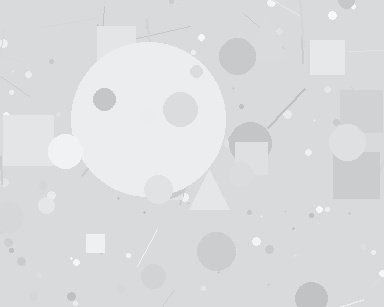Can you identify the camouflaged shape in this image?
The camouflaged shape is a circle.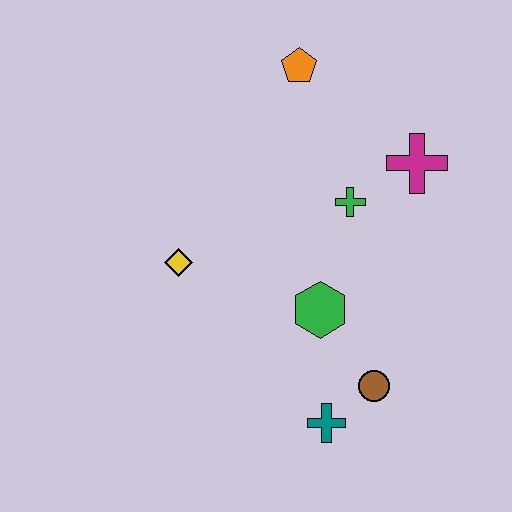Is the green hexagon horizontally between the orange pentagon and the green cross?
Yes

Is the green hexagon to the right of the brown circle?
No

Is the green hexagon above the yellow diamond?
No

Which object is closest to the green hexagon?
The brown circle is closest to the green hexagon.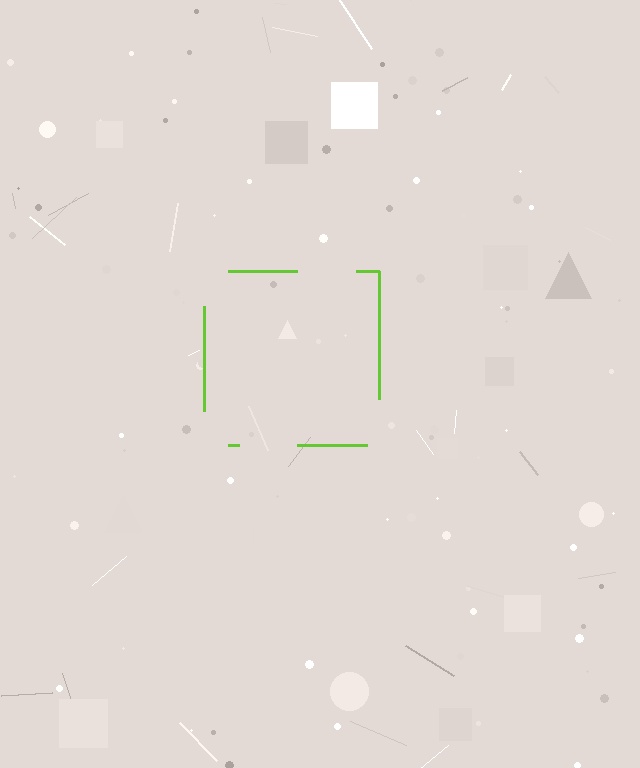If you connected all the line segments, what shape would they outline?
They would outline a square.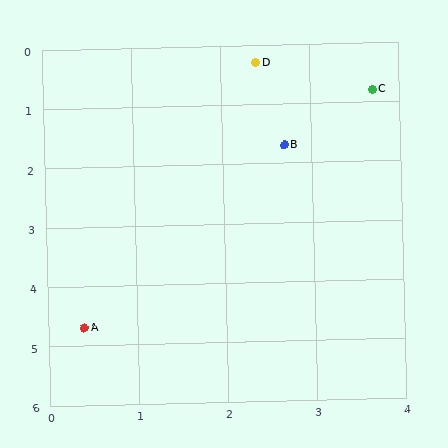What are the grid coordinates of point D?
Point D is at approximately (2.4, 0.3).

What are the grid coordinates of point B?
Point B is at approximately (2.7, 1.7).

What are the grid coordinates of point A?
Point A is at approximately (0.4, 4.7).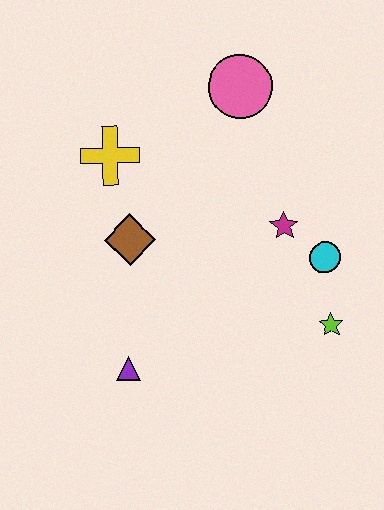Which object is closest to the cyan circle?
The magenta star is closest to the cyan circle.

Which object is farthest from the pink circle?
The purple triangle is farthest from the pink circle.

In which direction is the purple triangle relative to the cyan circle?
The purple triangle is to the left of the cyan circle.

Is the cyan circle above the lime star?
Yes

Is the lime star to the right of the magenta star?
Yes